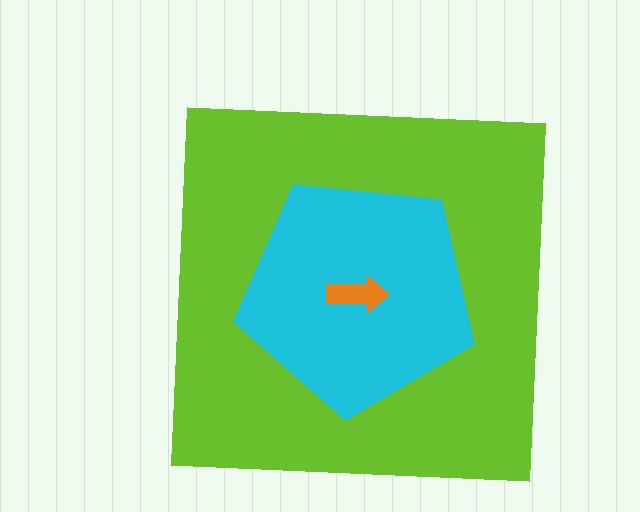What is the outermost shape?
The lime square.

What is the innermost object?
The orange arrow.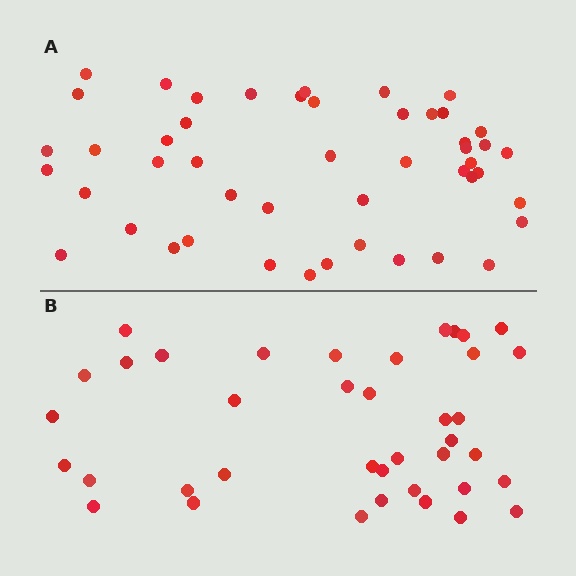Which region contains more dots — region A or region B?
Region A (the top region) has more dots.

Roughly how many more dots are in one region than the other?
Region A has roughly 8 or so more dots than region B.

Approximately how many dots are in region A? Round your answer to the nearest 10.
About 50 dots. (The exact count is 48, which rounds to 50.)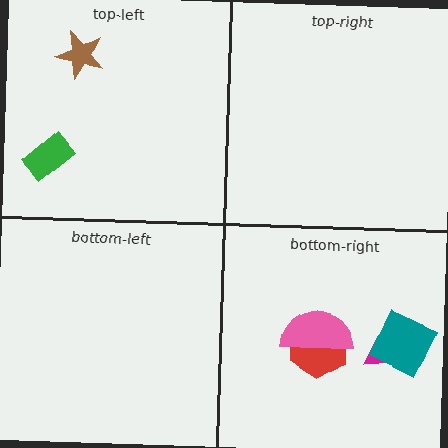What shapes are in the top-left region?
The brown star, the green rectangle.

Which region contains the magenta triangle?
The bottom-right region.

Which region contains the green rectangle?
The top-left region.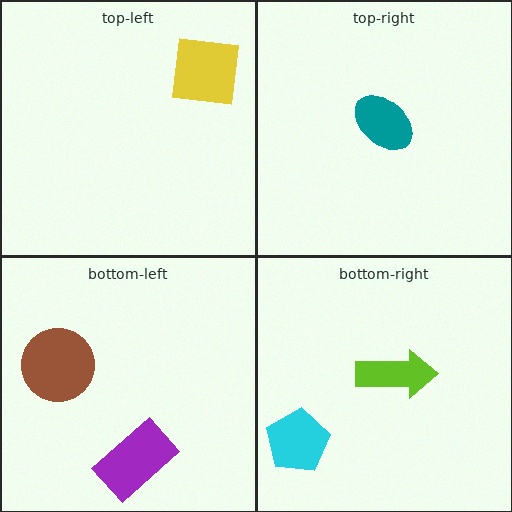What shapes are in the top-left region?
The yellow square.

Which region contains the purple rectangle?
The bottom-left region.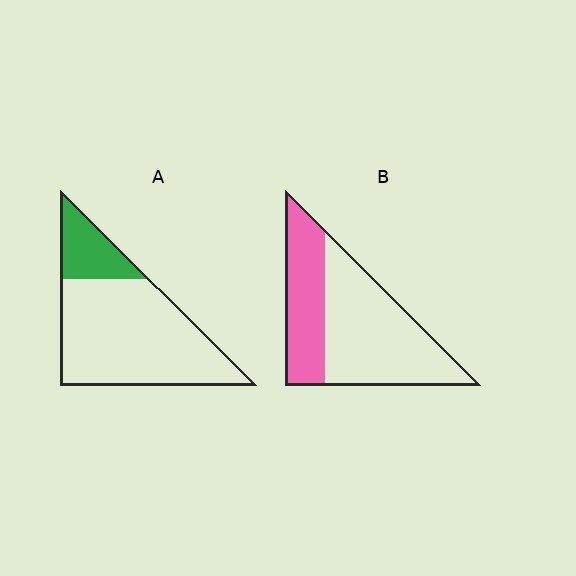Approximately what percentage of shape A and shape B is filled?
A is approximately 20% and B is approximately 35%.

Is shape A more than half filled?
No.